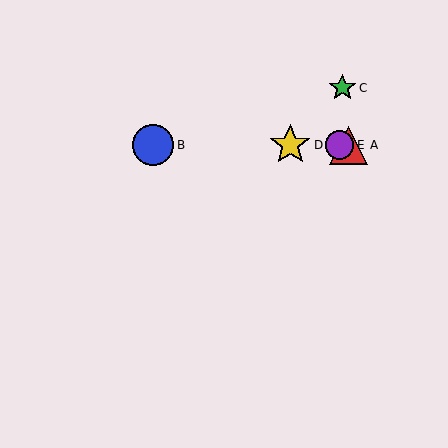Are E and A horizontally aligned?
Yes, both are at y≈145.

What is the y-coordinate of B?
Object B is at y≈145.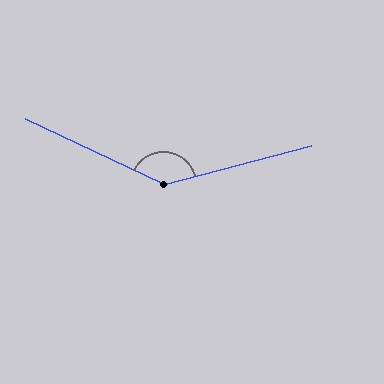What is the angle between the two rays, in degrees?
Approximately 140 degrees.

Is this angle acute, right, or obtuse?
It is obtuse.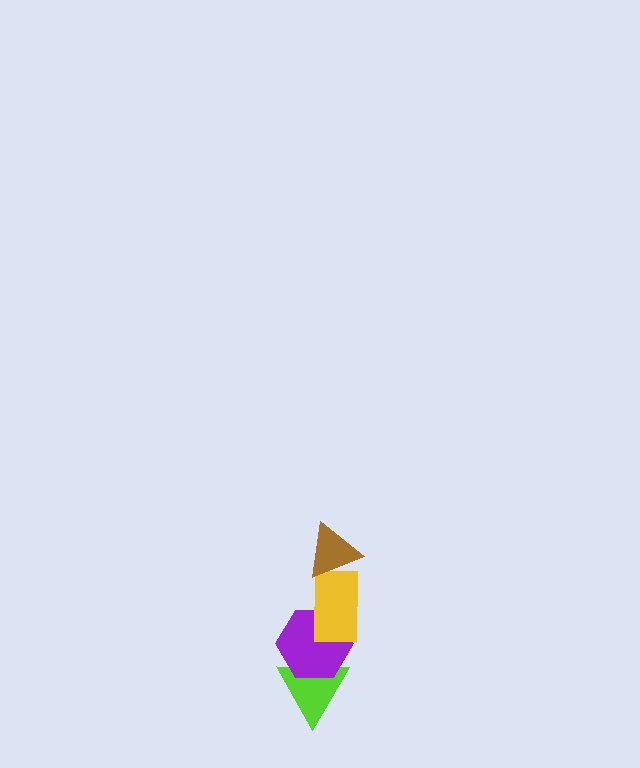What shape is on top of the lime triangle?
The purple hexagon is on top of the lime triangle.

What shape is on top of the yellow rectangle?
The brown triangle is on top of the yellow rectangle.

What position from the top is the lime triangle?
The lime triangle is 4th from the top.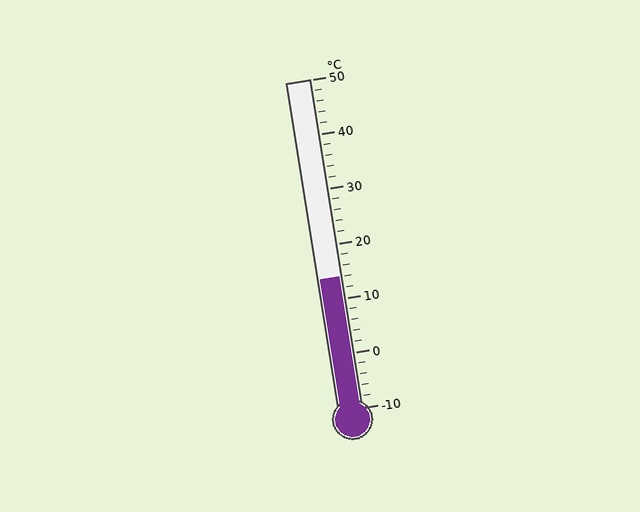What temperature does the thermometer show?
The thermometer shows approximately 14°C.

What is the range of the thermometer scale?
The thermometer scale ranges from -10°C to 50°C.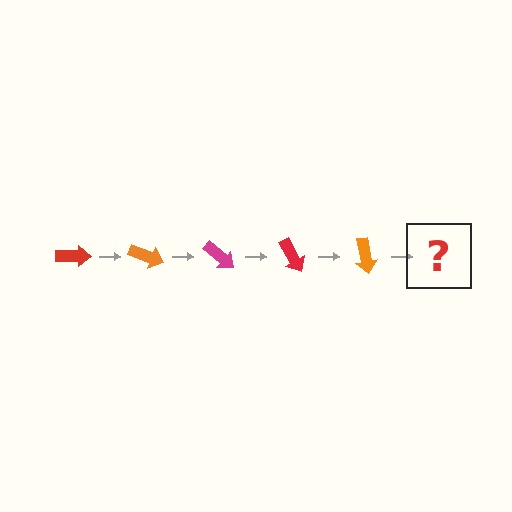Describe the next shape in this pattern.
It should be a magenta arrow, rotated 100 degrees from the start.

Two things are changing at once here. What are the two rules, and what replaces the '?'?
The two rules are that it rotates 20 degrees each step and the color cycles through red, orange, and magenta. The '?' should be a magenta arrow, rotated 100 degrees from the start.